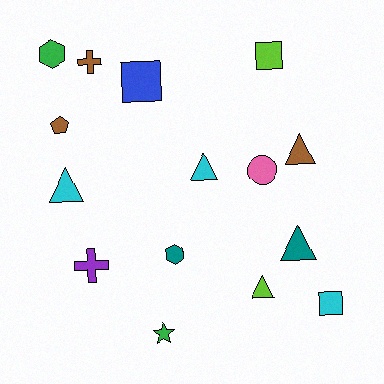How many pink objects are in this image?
There is 1 pink object.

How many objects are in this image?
There are 15 objects.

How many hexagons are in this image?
There are 2 hexagons.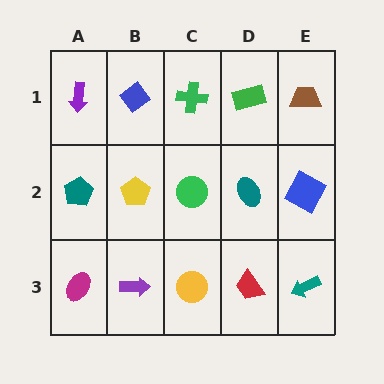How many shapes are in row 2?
5 shapes.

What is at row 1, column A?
A purple arrow.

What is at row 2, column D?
A teal ellipse.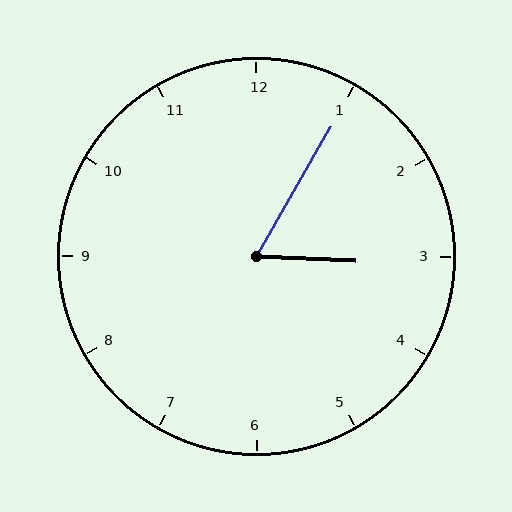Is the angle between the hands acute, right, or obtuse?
It is acute.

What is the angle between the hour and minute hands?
Approximately 62 degrees.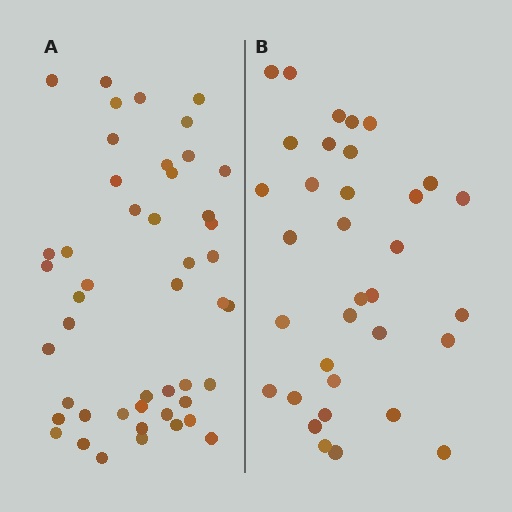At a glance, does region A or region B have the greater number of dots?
Region A (the left region) has more dots.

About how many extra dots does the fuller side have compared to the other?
Region A has approximately 15 more dots than region B.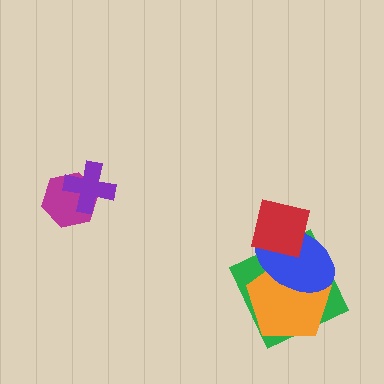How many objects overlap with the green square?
3 objects overlap with the green square.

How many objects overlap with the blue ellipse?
3 objects overlap with the blue ellipse.